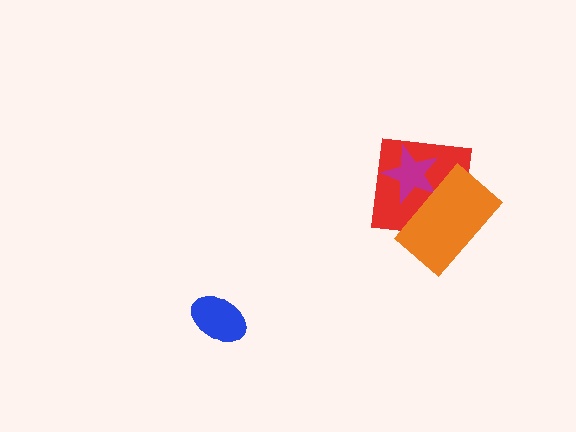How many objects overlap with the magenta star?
2 objects overlap with the magenta star.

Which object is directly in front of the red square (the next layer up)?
The magenta star is directly in front of the red square.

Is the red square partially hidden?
Yes, it is partially covered by another shape.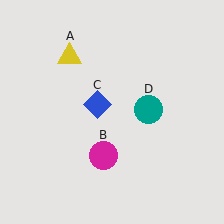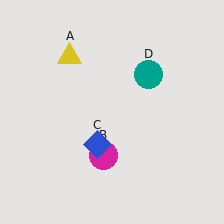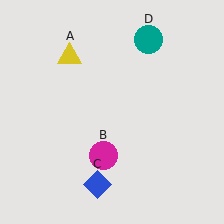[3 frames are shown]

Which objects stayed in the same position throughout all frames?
Yellow triangle (object A) and magenta circle (object B) remained stationary.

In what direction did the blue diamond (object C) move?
The blue diamond (object C) moved down.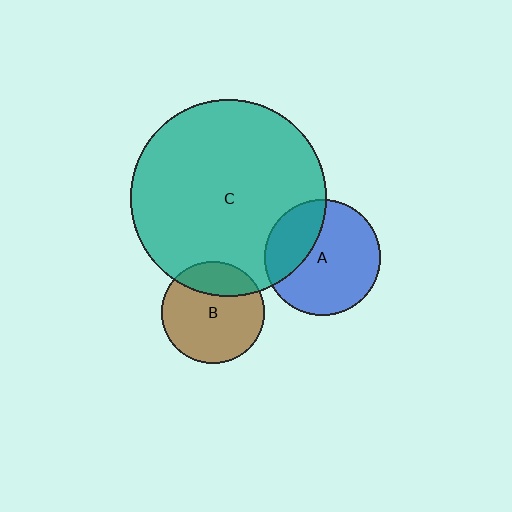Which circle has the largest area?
Circle C (teal).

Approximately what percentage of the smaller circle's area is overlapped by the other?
Approximately 25%.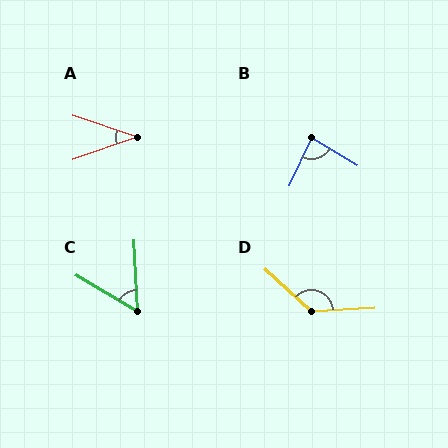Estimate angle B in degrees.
Approximately 84 degrees.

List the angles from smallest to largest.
A (38°), C (56°), B (84°), D (135°).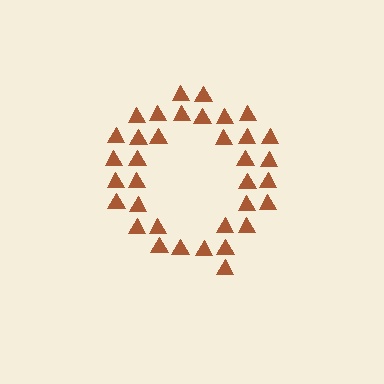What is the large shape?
The large shape is the letter Q.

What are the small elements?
The small elements are triangles.